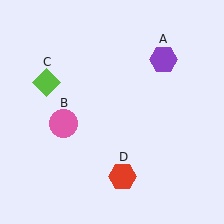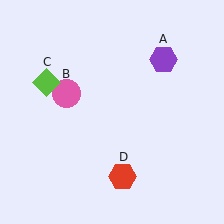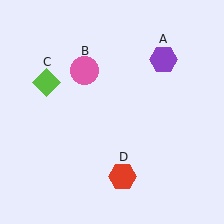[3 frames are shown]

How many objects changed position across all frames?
1 object changed position: pink circle (object B).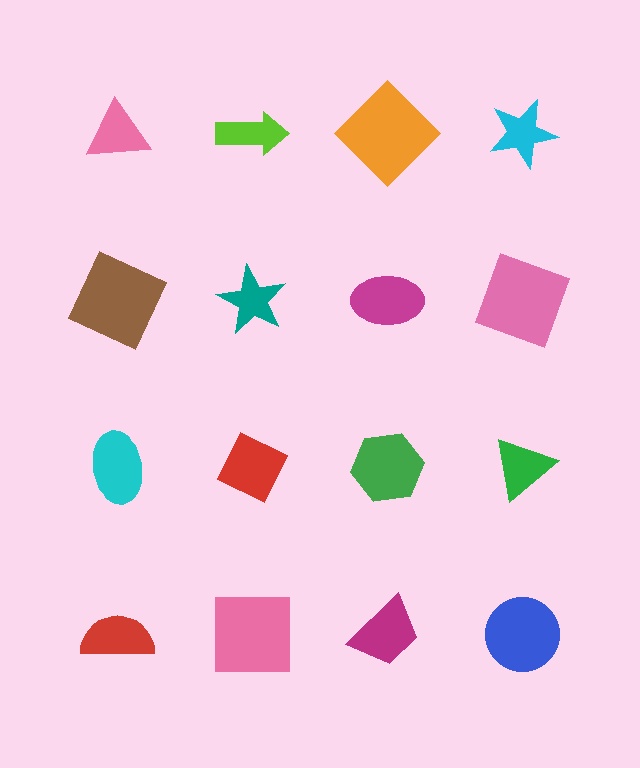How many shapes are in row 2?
4 shapes.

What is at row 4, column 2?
A pink square.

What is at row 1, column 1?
A pink triangle.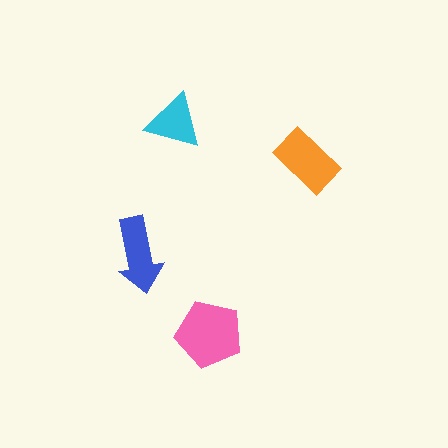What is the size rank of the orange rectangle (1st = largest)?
2nd.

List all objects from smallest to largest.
The cyan triangle, the blue arrow, the orange rectangle, the pink pentagon.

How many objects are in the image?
There are 4 objects in the image.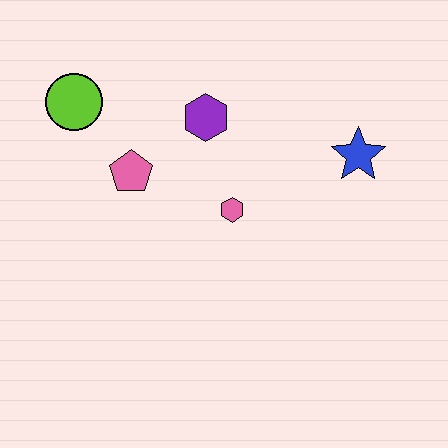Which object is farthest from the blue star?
The lime circle is farthest from the blue star.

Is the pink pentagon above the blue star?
No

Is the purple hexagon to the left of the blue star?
Yes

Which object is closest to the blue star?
The pink hexagon is closest to the blue star.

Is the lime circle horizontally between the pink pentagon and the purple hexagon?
No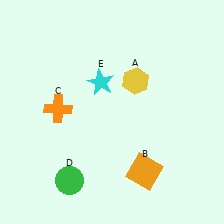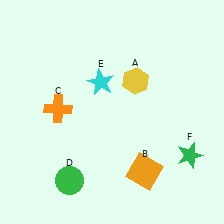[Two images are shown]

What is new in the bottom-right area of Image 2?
A green star (F) was added in the bottom-right area of Image 2.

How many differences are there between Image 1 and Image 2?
There is 1 difference between the two images.